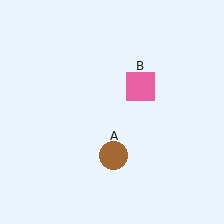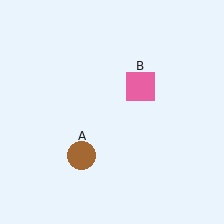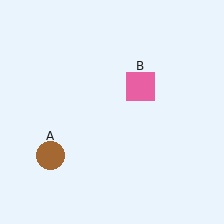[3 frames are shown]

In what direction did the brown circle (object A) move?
The brown circle (object A) moved left.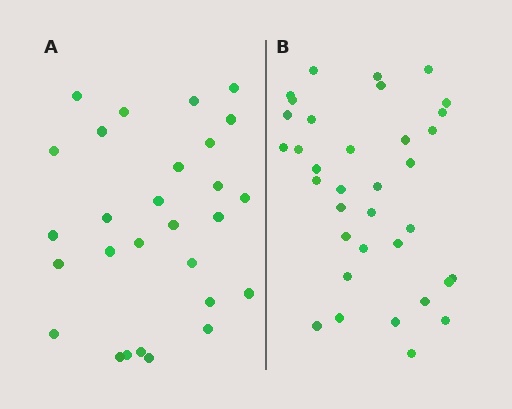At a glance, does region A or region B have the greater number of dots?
Region B (the right region) has more dots.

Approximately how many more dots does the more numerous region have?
Region B has roughly 8 or so more dots than region A.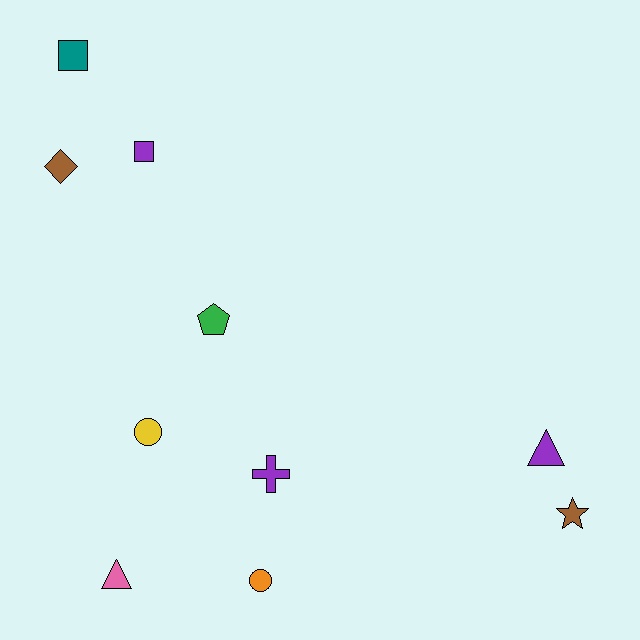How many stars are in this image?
There is 1 star.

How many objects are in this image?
There are 10 objects.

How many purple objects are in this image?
There are 3 purple objects.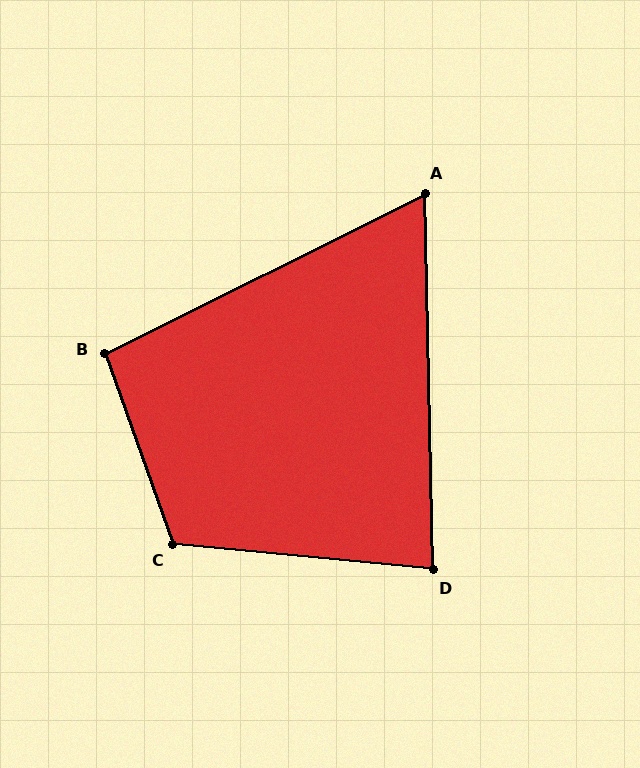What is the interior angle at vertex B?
Approximately 97 degrees (obtuse).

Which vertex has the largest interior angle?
C, at approximately 115 degrees.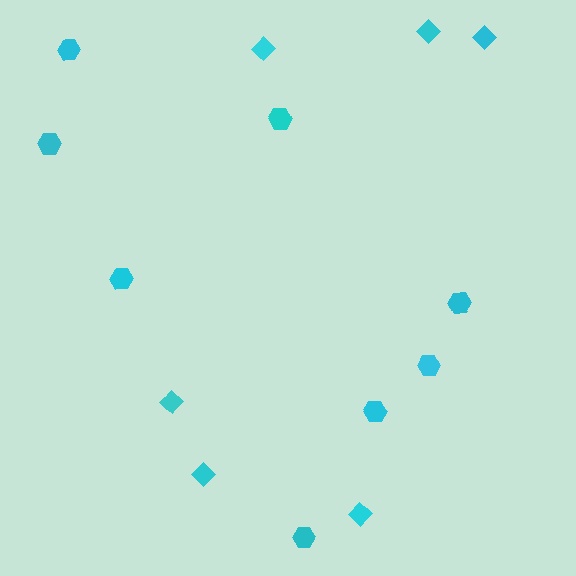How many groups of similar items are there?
There are 2 groups: one group of diamonds (6) and one group of hexagons (8).